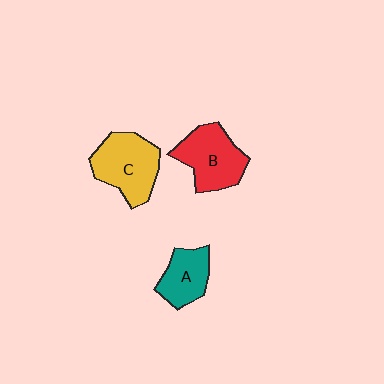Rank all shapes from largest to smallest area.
From largest to smallest: C (yellow), B (red), A (teal).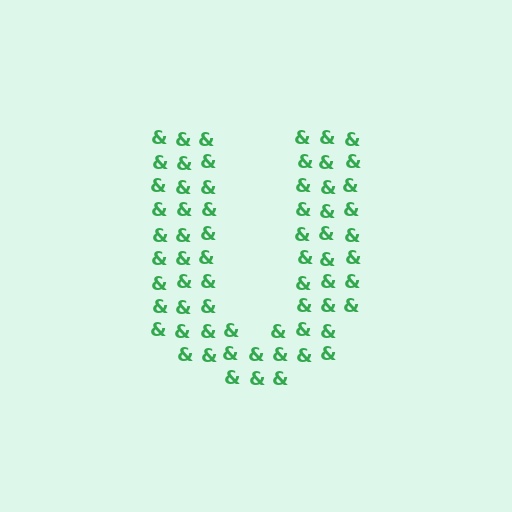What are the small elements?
The small elements are ampersands.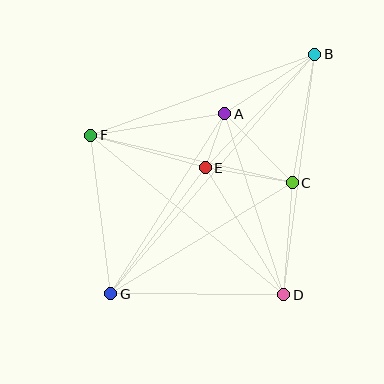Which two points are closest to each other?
Points A and E are closest to each other.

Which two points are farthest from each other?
Points B and G are farthest from each other.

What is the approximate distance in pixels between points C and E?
The distance between C and E is approximately 88 pixels.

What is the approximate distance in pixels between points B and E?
The distance between B and E is approximately 158 pixels.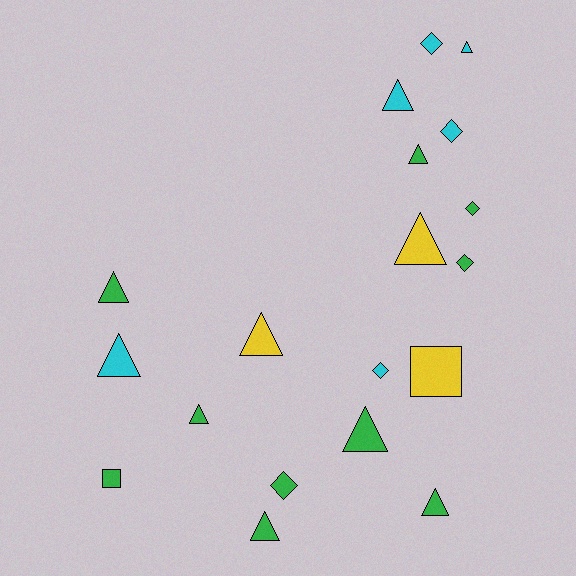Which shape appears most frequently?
Triangle, with 11 objects.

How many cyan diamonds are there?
There are 3 cyan diamonds.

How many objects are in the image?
There are 19 objects.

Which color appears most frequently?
Green, with 10 objects.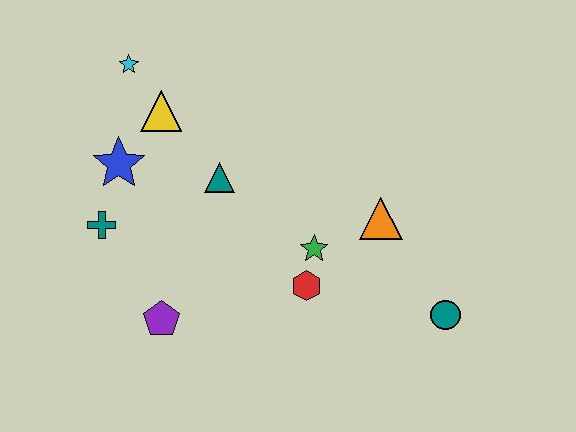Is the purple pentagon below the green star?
Yes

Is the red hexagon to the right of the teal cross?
Yes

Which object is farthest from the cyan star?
The teal circle is farthest from the cyan star.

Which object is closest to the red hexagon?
The green star is closest to the red hexagon.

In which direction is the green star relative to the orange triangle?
The green star is to the left of the orange triangle.